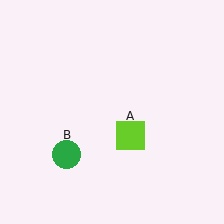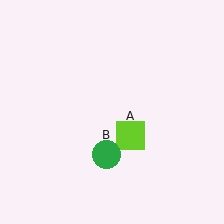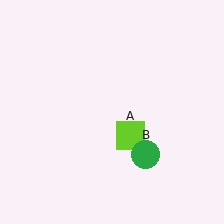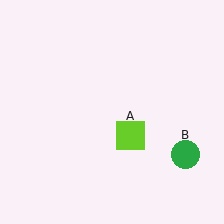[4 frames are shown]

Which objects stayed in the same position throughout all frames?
Lime square (object A) remained stationary.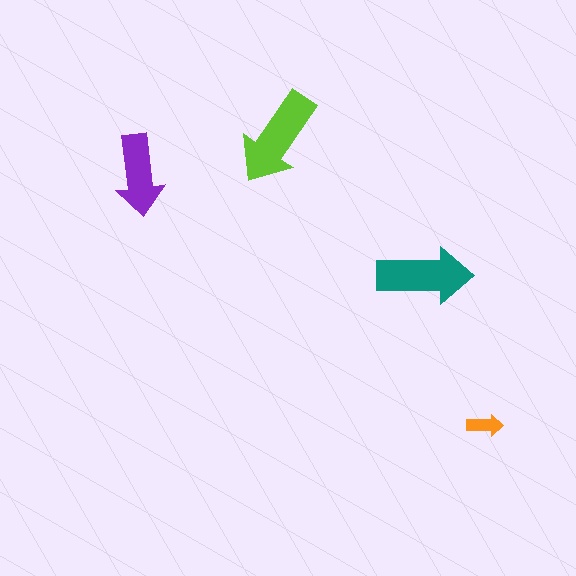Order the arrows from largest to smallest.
the lime one, the teal one, the purple one, the orange one.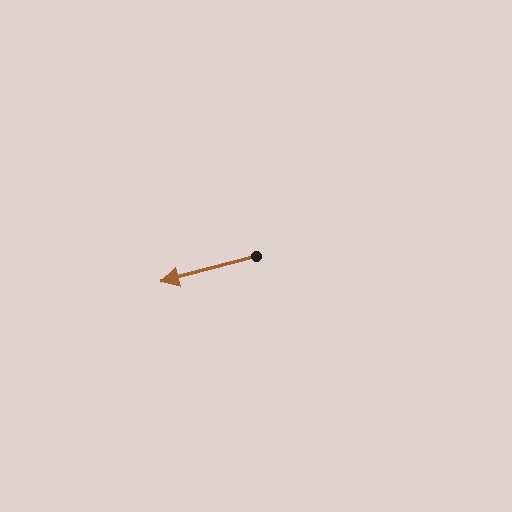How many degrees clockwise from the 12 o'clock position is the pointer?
Approximately 255 degrees.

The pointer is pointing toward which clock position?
Roughly 8 o'clock.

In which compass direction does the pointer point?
West.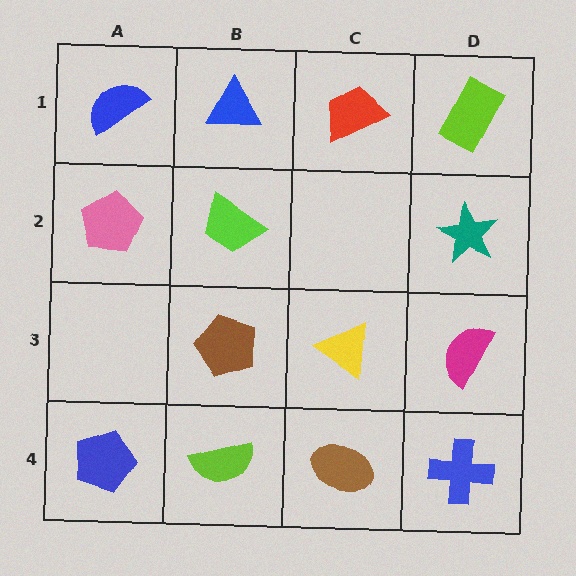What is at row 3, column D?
A magenta semicircle.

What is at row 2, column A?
A pink pentagon.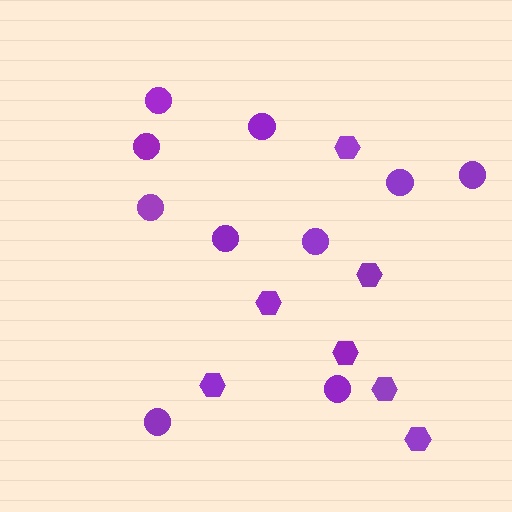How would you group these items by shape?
There are 2 groups: one group of circles (10) and one group of hexagons (7).